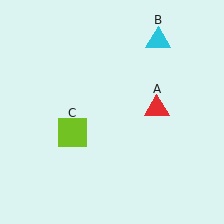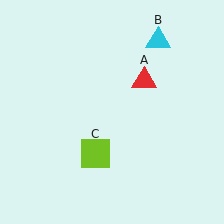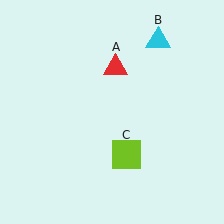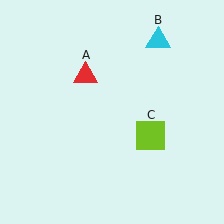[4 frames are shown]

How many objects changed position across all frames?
2 objects changed position: red triangle (object A), lime square (object C).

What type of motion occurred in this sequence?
The red triangle (object A), lime square (object C) rotated counterclockwise around the center of the scene.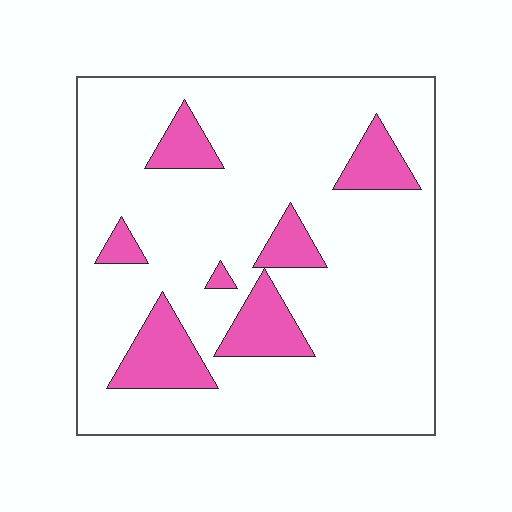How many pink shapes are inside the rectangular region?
7.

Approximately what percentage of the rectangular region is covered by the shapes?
Approximately 15%.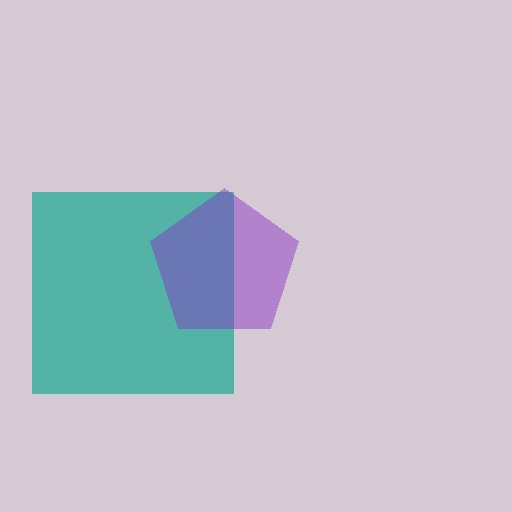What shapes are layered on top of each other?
The layered shapes are: a teal square, a purple pentagon.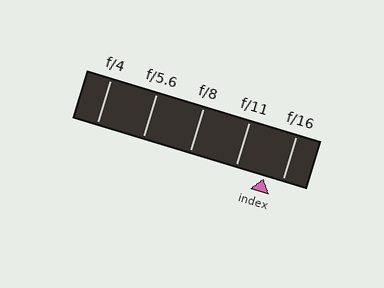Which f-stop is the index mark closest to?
The index mark is closest to f/16.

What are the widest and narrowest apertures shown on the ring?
The widest aperture shown is f/4 and the narrowest is f/16.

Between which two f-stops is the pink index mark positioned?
The index mark is between f/11 and f/16.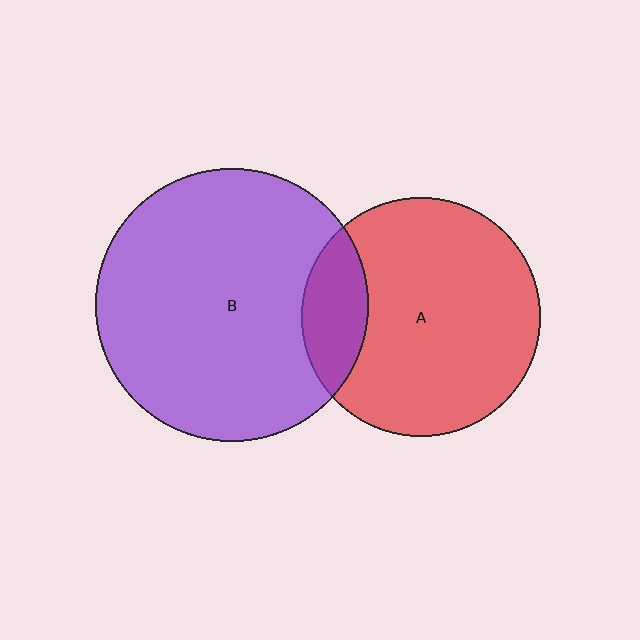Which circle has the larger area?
Circle B (purple).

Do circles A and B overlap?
Yes.